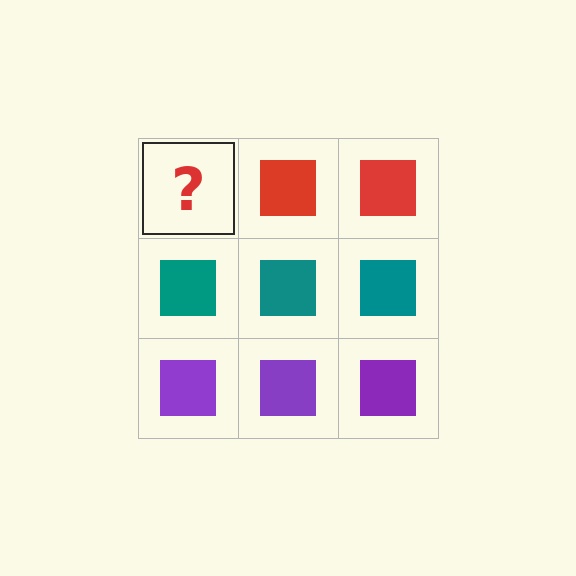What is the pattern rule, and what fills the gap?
The rule is that each row has a consistent color. The gap should be filled with a red square.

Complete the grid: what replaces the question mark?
The question mark should be replaced with a red square.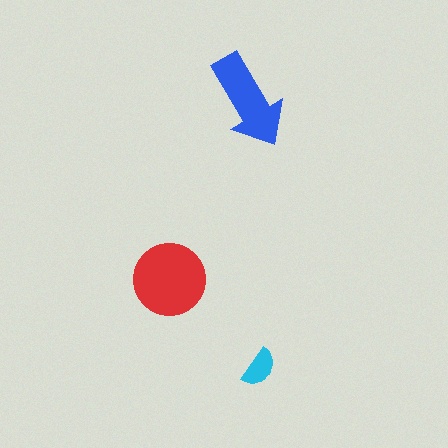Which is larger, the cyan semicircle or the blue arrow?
The blue arrow.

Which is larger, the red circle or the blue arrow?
The red circle.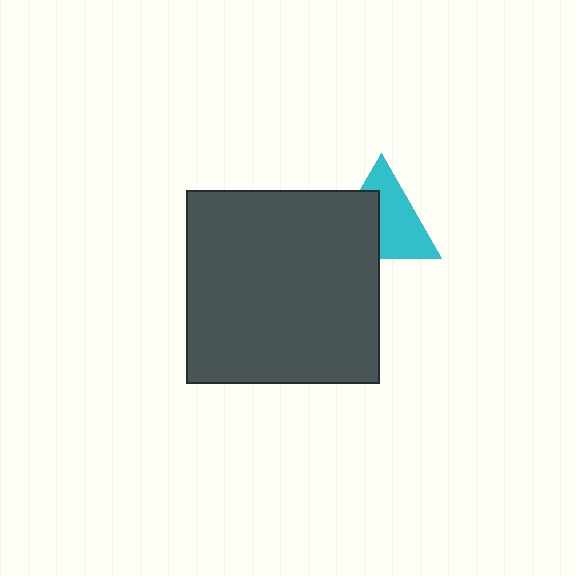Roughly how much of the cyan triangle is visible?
About half of it is visible (roughly 58%).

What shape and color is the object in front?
The object in front is a dark gray square.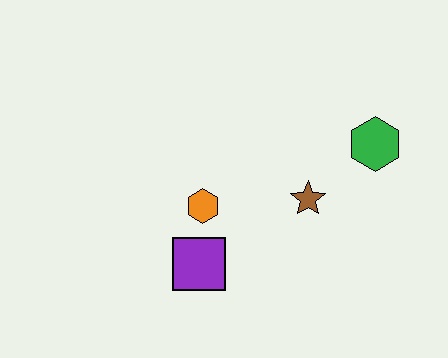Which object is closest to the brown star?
The green hexagon is closest to the brown star.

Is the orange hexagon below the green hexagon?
Yes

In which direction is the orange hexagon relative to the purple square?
The orange hexagon is above the purple square.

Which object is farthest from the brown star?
The purple square is farthest from the brown star.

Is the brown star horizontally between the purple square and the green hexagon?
Yes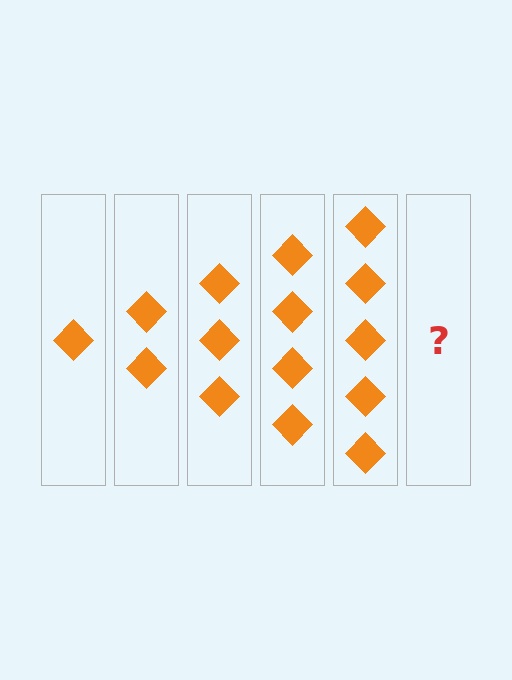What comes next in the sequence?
The next element should be 6 diamonds.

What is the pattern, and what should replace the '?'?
The pattern is that each step adds one more diamond. The '?' should be 6 diamonds.